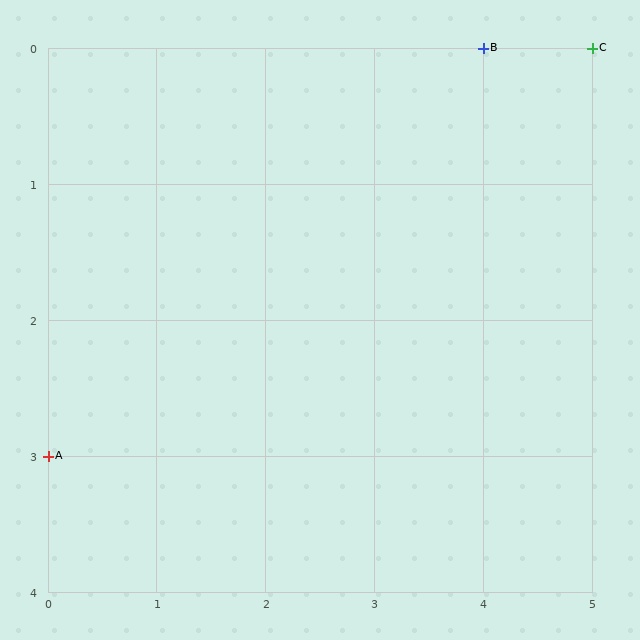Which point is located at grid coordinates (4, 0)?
Point B is at (4, 0).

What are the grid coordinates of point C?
Point C is at grid coordinates (5, 0).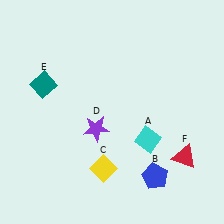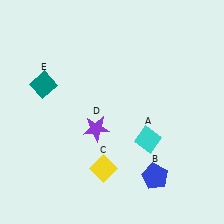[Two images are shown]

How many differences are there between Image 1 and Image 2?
There is 1 difference between the two images.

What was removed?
The red triangle (F) was removed in Image 2.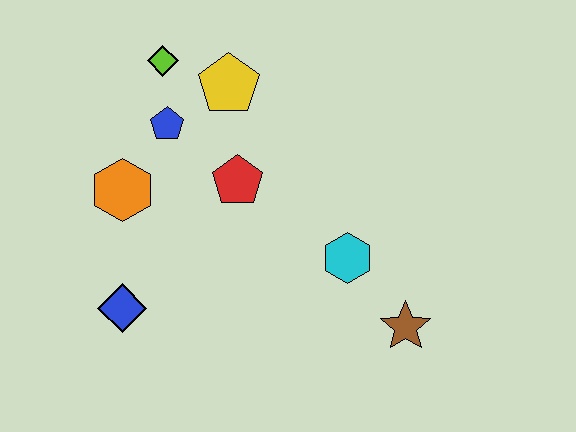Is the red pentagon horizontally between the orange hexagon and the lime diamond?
No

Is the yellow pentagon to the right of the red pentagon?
No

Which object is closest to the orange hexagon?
The blue pentagon is closest to the orange hexagon.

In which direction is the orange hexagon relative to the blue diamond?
The orange hexagon is above the blue diamond.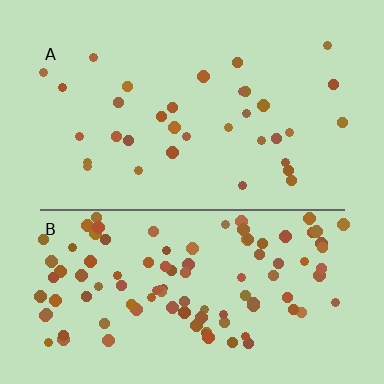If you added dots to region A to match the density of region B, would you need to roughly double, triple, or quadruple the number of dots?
Approximately triple.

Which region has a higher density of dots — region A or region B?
B (the bottom).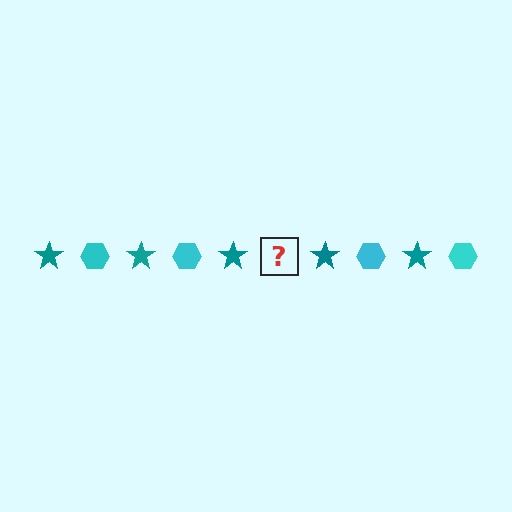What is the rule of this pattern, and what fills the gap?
The rule is that the pattern alternates between teal star and cyan hexagon. The gap should be filled with a cyan hexagon.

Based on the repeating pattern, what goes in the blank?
The blank should be a cyan hexagon.